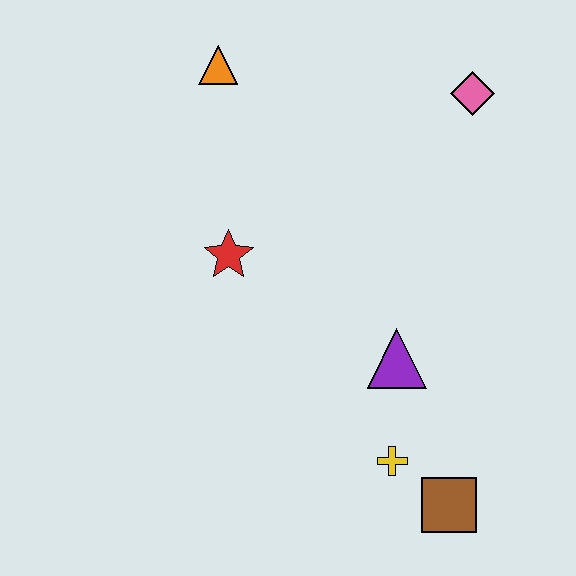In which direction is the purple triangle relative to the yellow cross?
The purple triangle is above the yellow cross.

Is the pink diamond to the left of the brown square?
No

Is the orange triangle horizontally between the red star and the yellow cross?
No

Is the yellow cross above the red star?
No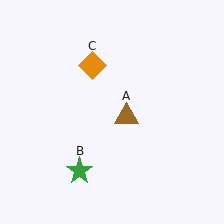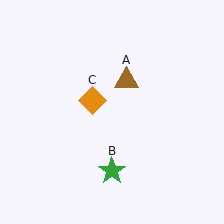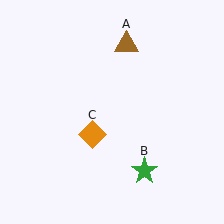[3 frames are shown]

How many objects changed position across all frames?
3 objects changed position: brown triangle (object A), green star (object B), orange diamond (object C).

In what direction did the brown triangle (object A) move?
The brown triangle (object A) moved up.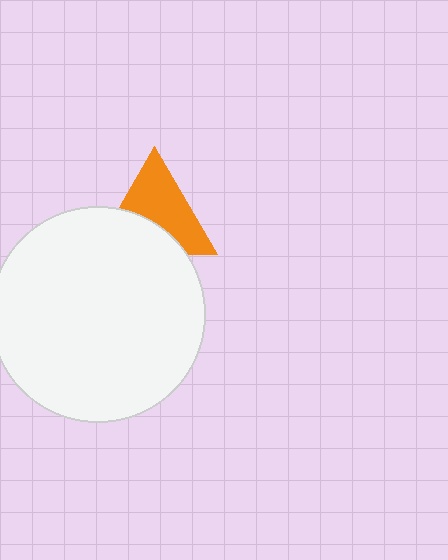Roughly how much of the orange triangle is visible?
About half of it is visible (roughly 60%).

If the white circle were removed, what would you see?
You would see the complete orange triangle.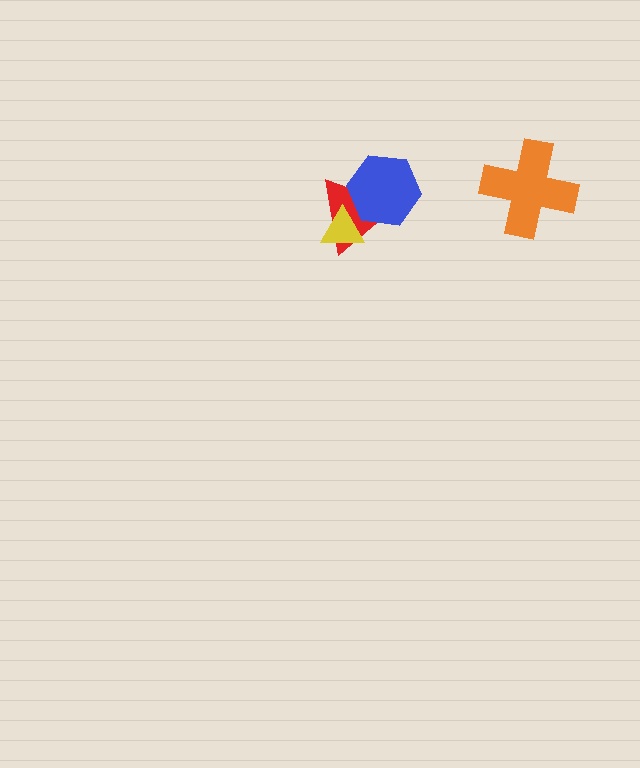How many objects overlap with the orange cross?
0 objects overlap with the orange cross.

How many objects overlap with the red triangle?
2 objects overlap with the red triangle.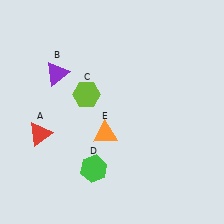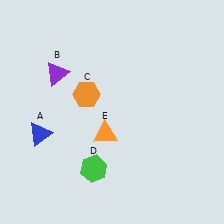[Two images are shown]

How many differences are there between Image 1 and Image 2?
There are 2 differences between the two images.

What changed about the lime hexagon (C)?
In Image 1, C is lime. In Image 2, it changed to orange.